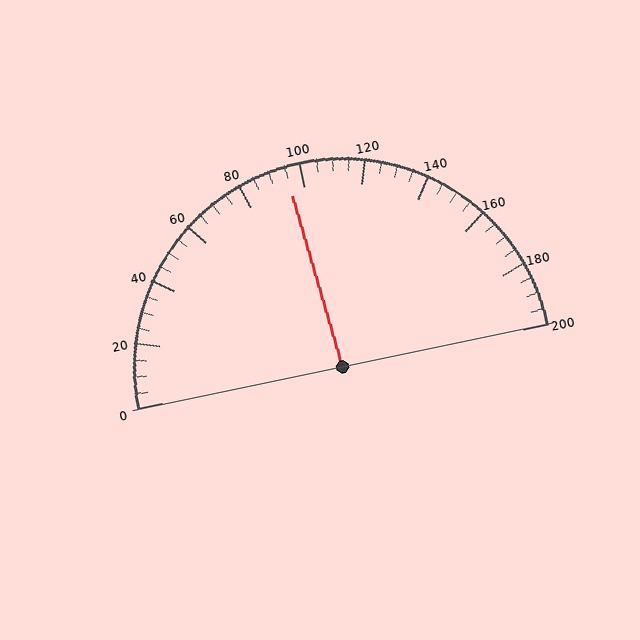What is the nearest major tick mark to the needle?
The nearest major tick mark is 100.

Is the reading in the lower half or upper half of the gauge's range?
The reading is in the lower half of the range (0 to 200).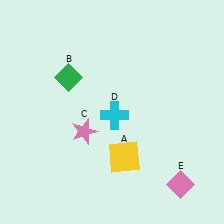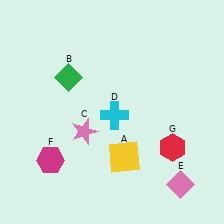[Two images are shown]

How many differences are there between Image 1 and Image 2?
There are 2 differences between the two images.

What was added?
A magenta hexagon (F), a red hexagon (G) were added in Image 2.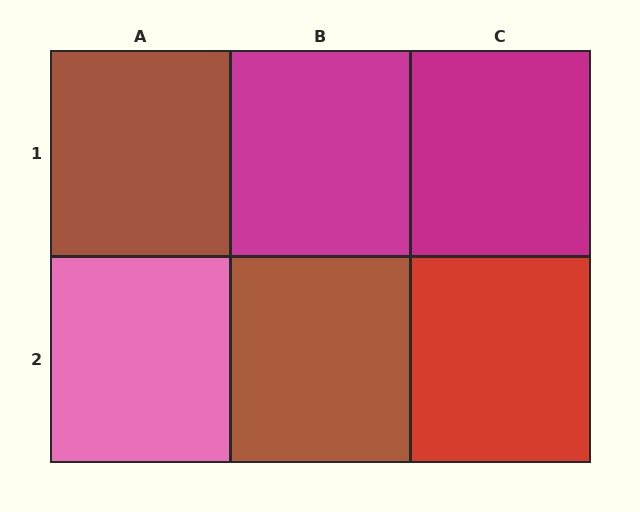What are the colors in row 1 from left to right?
Brown, magenta, magenta.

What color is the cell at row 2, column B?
Brown.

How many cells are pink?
1 cell is pink.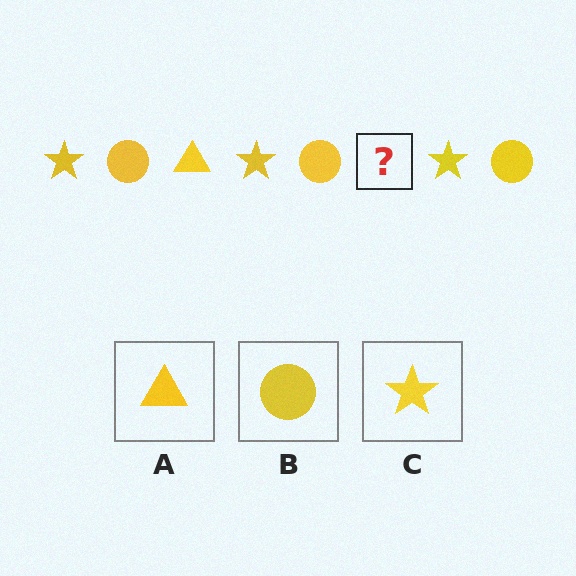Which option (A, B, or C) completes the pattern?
A.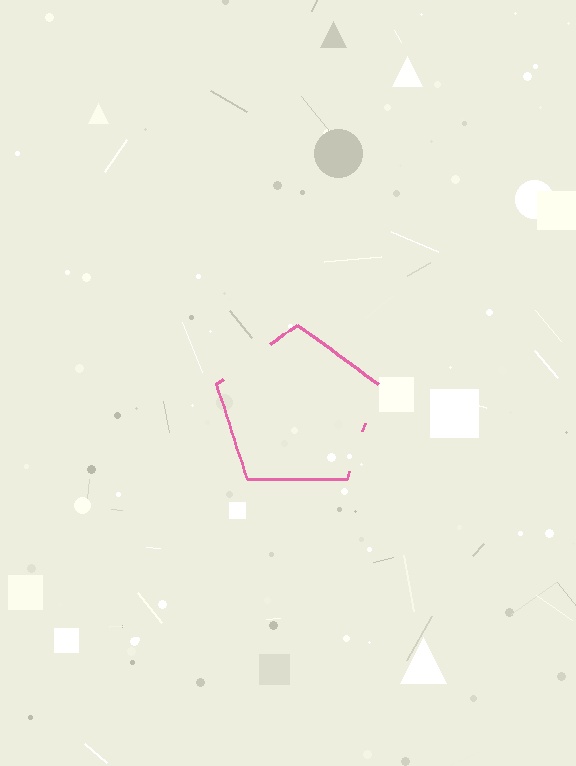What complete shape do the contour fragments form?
The contour fragments form a pentagon.